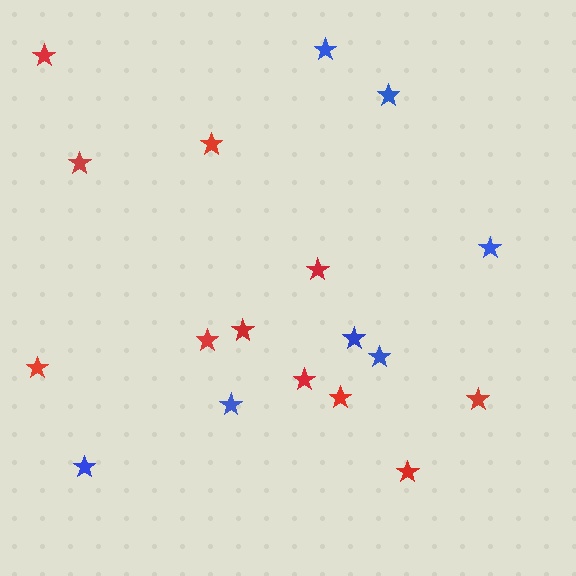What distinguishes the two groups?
There are 2 groups: one group of red stars (11) and one group of blue stars (7).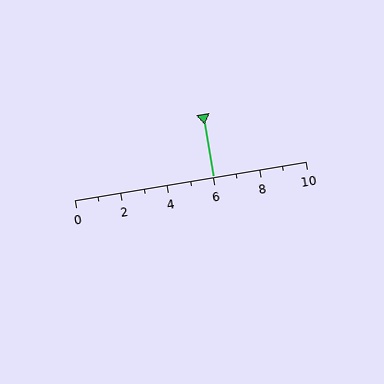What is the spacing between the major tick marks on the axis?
The major ticks are spaced 2 apart.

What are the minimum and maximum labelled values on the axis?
The axis runs from 0 to 10.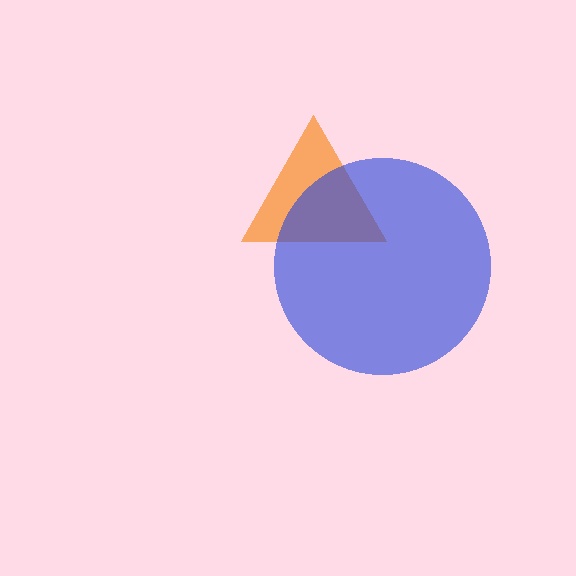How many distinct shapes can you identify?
There are 2 distinct shapes: an orange triangle, a blue circle.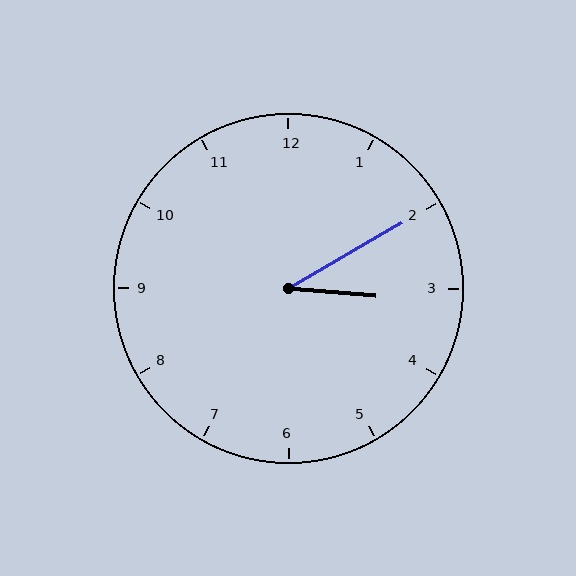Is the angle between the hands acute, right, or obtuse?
It is acute.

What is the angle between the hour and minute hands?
Approximately 35 degrees.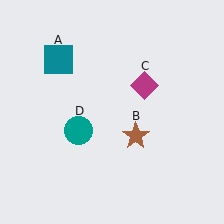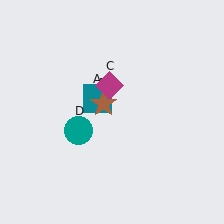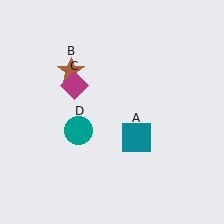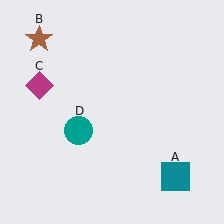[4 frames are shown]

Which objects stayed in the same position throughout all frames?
Teal circle (object D) remained stationary.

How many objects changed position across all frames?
3 objects changed position: teal square (object A), brown star (object B), magenta diamond (object C).